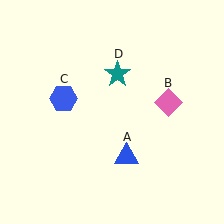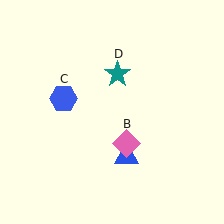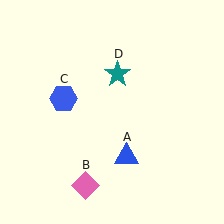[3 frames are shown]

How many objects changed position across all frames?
1 object changed position: pink diamond (object B).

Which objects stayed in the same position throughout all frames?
Blue triangle (object A) and blue hexagon (object C) and teal star (object D) remained stationary.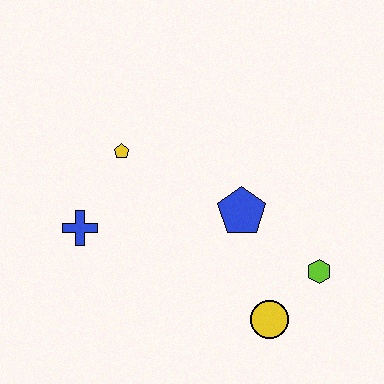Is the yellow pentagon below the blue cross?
No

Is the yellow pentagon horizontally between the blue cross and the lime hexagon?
Yes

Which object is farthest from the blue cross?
The lime hexagon is farthest from the blue cross.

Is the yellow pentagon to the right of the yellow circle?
No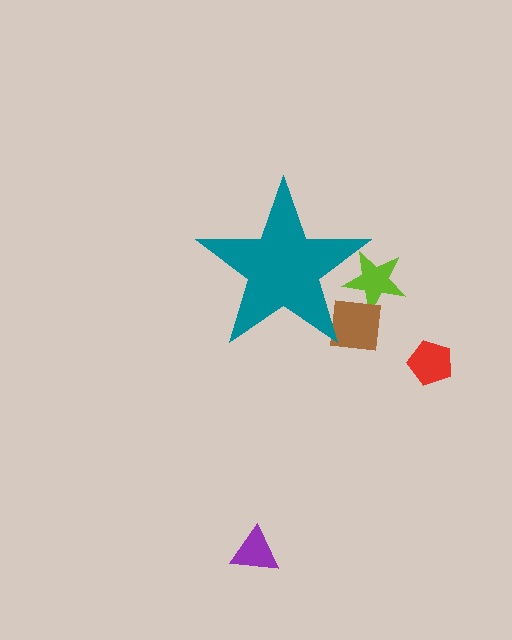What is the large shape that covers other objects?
A teal star.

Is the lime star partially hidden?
Yes, the lime star is partially hidden behind the teal star.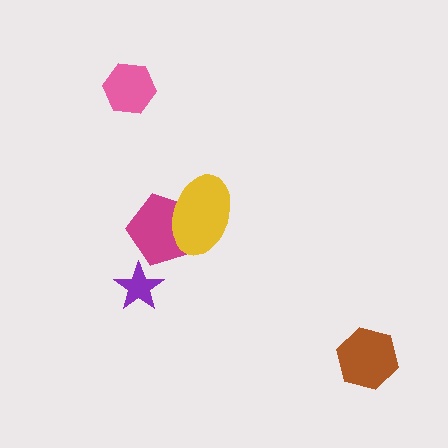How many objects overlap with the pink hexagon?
0 objects overlap with the pink hexagon.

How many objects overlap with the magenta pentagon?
1 object overlaps with the magenta pentagon.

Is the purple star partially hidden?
No, no other shape covers it.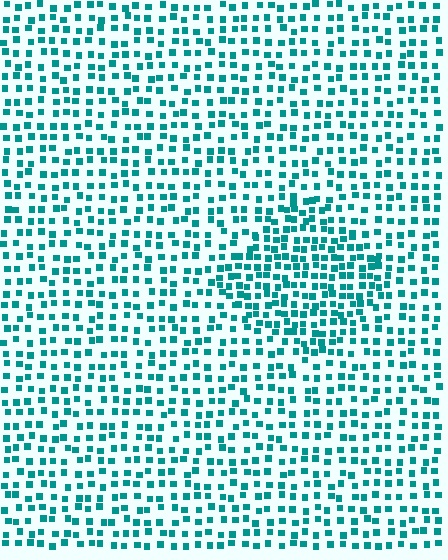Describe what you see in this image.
The image contains small teal elements arranged at two different densities. A diamond-shaped region is visible where the elements are more densely packed than the surrounding area.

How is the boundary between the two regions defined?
The boundary is defined by a change in element density (approximately 1.6x ratio). All elements are the same color, size, and shape.